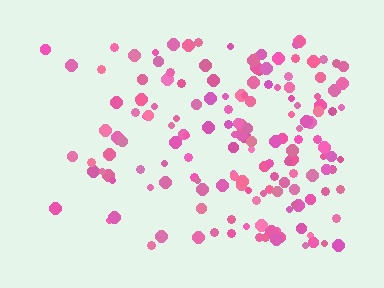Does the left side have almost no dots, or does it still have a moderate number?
Still a moderate number, just noticeably fewer than the right.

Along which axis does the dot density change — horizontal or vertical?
Horizontal.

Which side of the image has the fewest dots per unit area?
The left.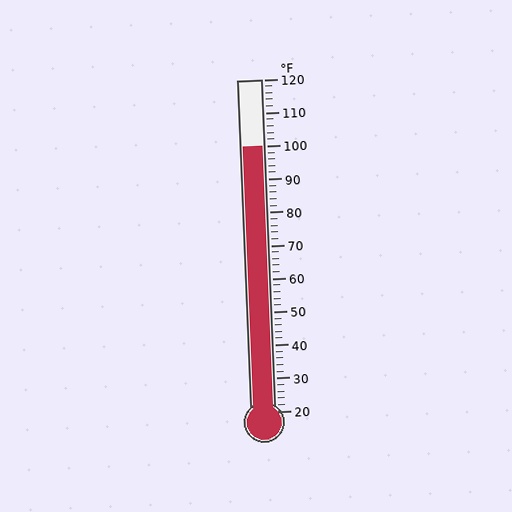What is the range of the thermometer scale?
The thermometer scale ranges from 20°F to 120°F.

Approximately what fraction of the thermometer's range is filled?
The thermometer is filled to approximately 80% of its range.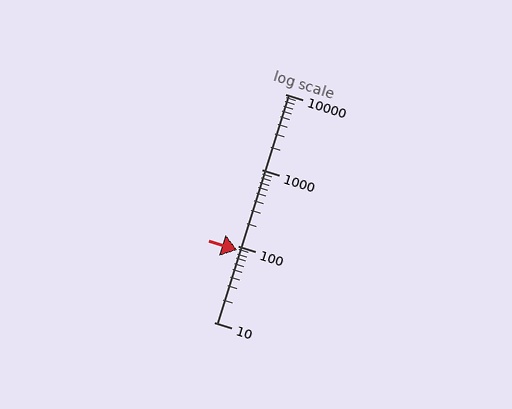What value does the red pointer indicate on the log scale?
The pointer indicates approximately 88.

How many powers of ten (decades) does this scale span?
The scale spans 3 decades, from 10 to 10000.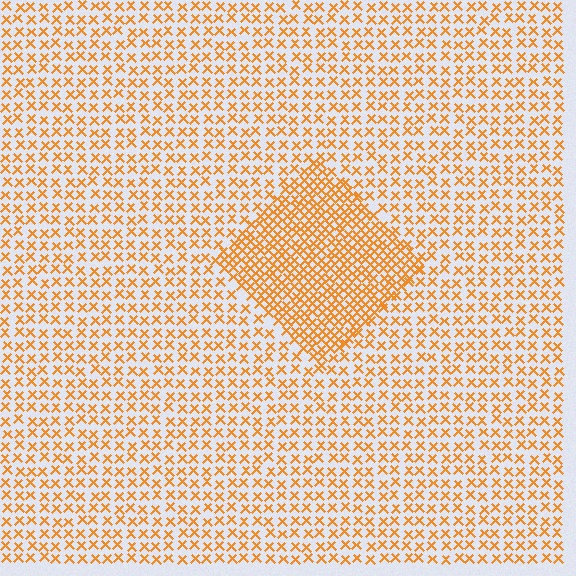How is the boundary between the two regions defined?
The boundary is defined by a change in element density (approximately 2.0x ratio). All elements are the same color, size, and shape.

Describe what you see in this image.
The image contains small orange elements arranged at two different densities. A diamond-shaped region is visible where the elements are more densely packed than the surrounding area.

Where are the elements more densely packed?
The elements are more densely packed inside the diamond boundary.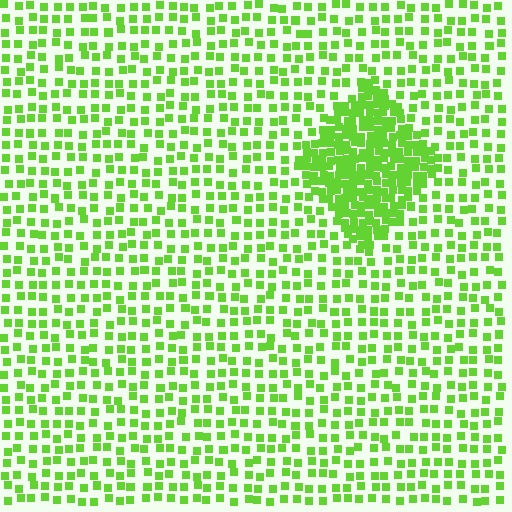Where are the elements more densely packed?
The elements are more densely packed inside the diamond boundary.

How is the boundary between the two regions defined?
The boundary is defined by a change in element density (approximately 2.6x ratio). All elements are the same color, size, and shape.